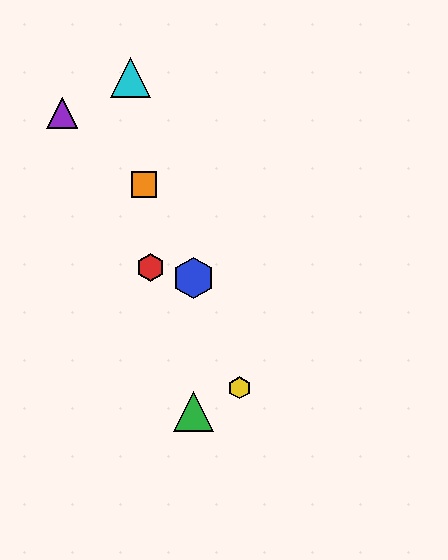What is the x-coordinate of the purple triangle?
The purple triangle is at x≈62.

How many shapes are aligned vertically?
2 shapes (the blue hexagon, the green triangle) are aligned vertically.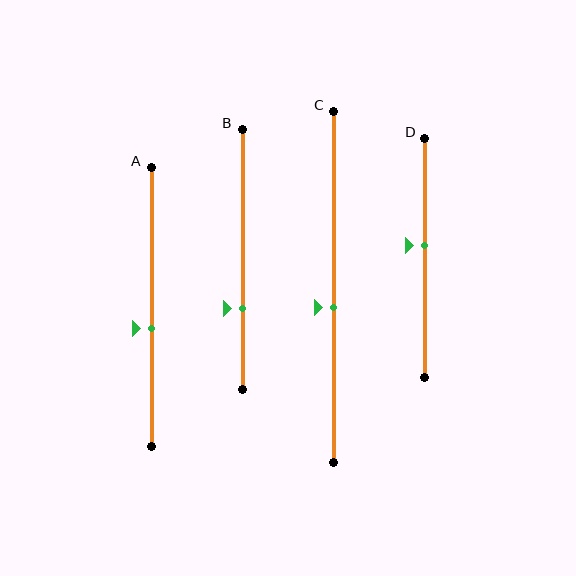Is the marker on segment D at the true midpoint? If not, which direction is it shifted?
No, the marker on segment D is shifted upward by about 5% of the segment length.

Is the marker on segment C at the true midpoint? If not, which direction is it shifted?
No, the marker on segment C is shifted downward by about 6% of the segment length.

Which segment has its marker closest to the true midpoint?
Segment D has its marker closest to the true midpoint.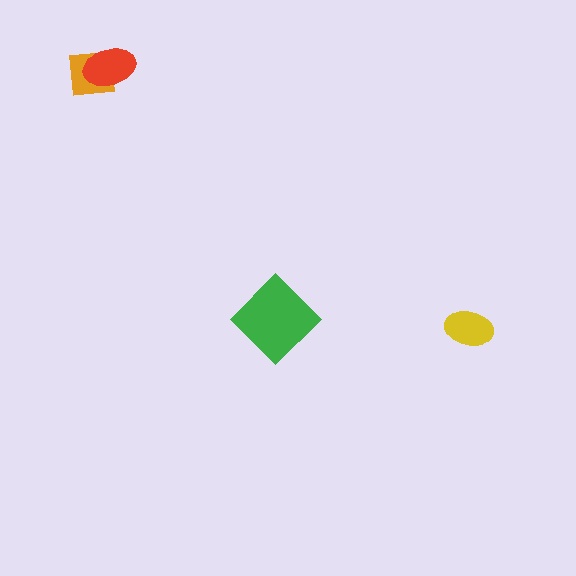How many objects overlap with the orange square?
1 object overlaps with the orange square.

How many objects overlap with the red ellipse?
1 object overlaps with the red ellipse.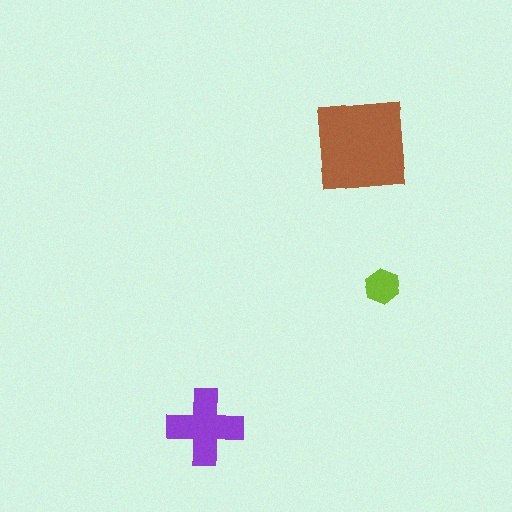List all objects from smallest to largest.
The lime hexagon, the purple cross, the brown square.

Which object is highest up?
The brown square is topmost.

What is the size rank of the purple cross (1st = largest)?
2nd.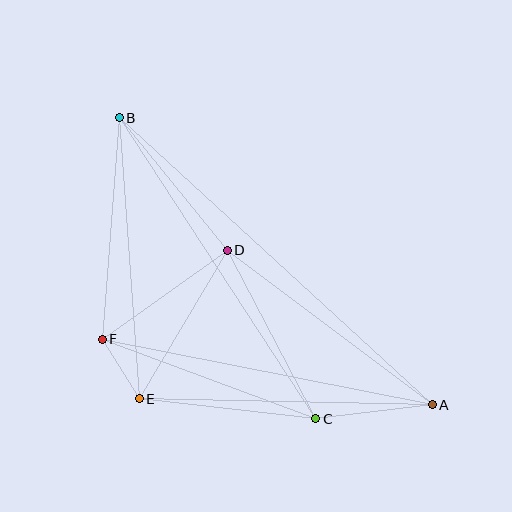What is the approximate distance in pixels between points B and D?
The distance between B and D is approximately 171 pixels.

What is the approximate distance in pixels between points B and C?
The distance between B and C is approximately 359 pixels.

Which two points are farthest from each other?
Points A and B are farthest from each other.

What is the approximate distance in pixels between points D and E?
The distance between D and E is approximately 172 pixels.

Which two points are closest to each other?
Points E and F are closest to each other.